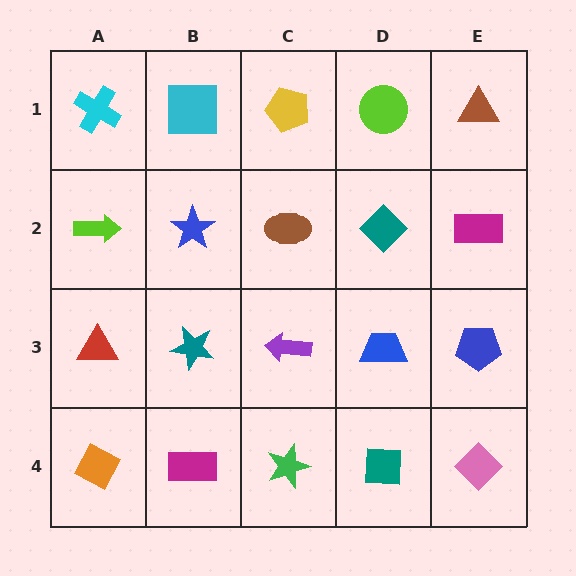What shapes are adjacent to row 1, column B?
A blue star (row 2, column B), a cyan cross (row 1, column A), a yellow pentagon (row 1, column C).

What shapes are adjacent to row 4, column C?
A purple arrow (row 3, column C), a magenta rectangle (row 4, column B), a teal square (row 4, column D).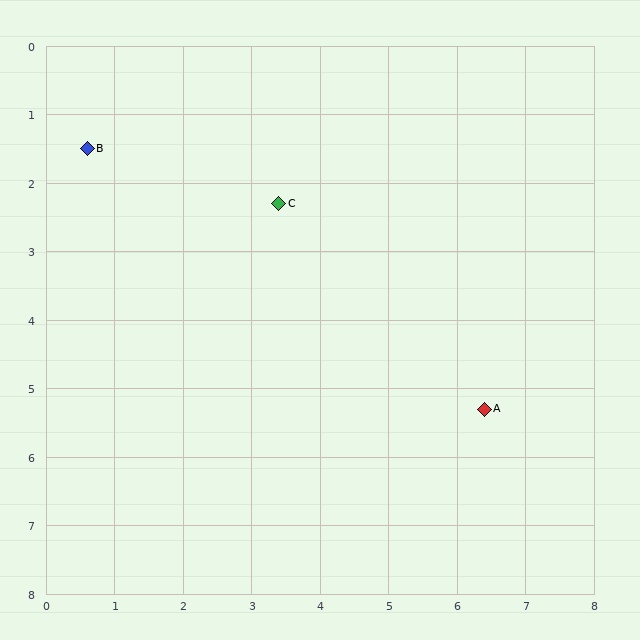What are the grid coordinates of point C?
Point C is at approximately (3.4, 2.3).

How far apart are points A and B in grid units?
Points A and B are about 6.9 grid units apart.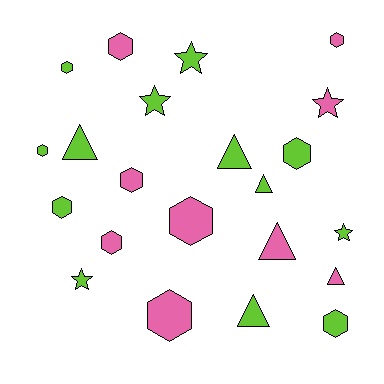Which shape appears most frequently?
Hexagon, with 11 objects.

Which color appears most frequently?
Lime, with 13 objects.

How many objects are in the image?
There are 22 objects.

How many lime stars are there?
There are 4 lime stars.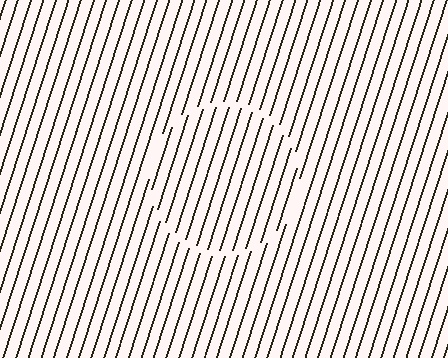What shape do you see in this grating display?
An illusory circle. The interior of the shape contains the same grating, shifted by half a period — the contour is defined by the phase discontinuity where line-ends from the inner and outer gratings abut.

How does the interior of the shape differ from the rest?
The interior of the shape contains the same grating, shifted by half a period — the contour is defined by the phase discontinuity where line-ends from the inner and outer gratings abut.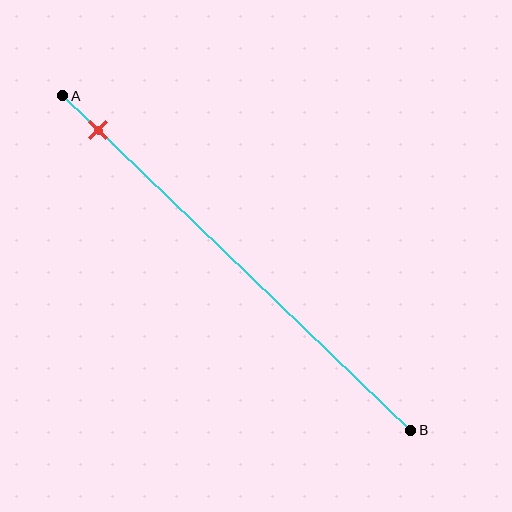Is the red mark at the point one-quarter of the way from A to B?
No, the mark is at about 10% from A, not at the 25% one-quarter point.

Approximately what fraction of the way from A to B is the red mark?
The red mark is approximately 10% of the way from A to B.